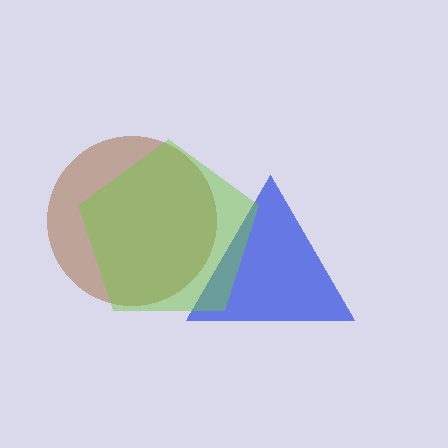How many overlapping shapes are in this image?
There are 3 overlapping shapes in the image.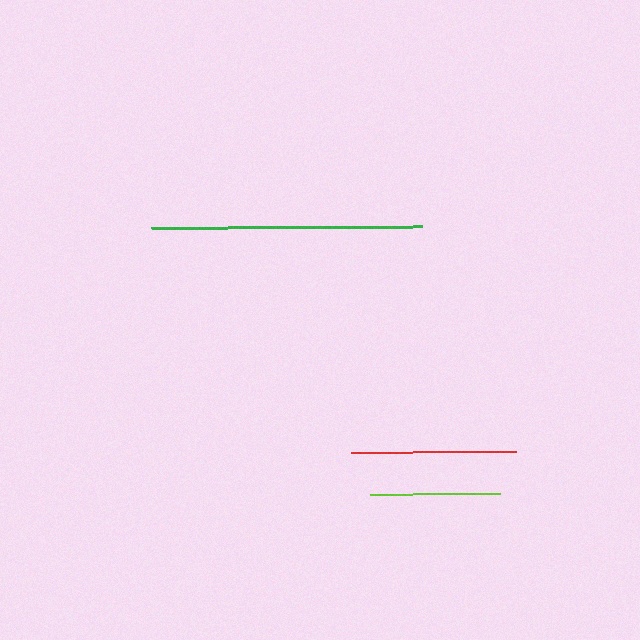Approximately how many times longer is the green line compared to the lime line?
The green line is approximately 2.1 times the length of the lime line.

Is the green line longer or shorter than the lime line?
The green line is longer than the lime line.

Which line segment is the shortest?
The lime line is the shortest at approximately 130 pixels.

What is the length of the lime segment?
The lime segment is approximately 130 pixels long.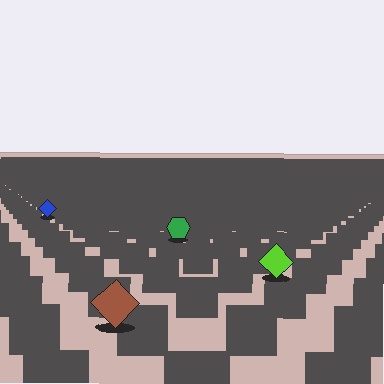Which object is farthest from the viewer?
The blue diamond is farthest from the viewer. It appears smaller and the ground texture around it is denser.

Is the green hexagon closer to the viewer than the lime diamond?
No. The lime diamond is closer — you can tell from the texture gradient: the ground texture is coarser near it.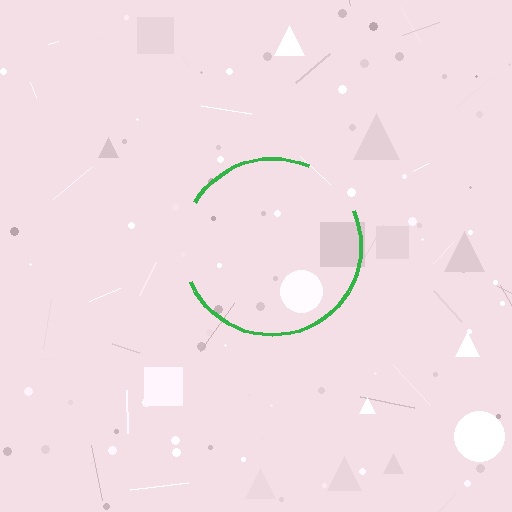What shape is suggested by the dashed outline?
The dashed outline suggests a circle.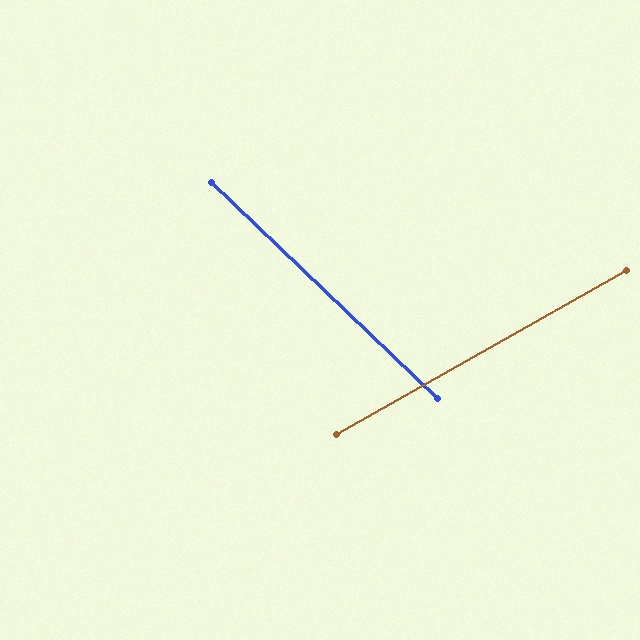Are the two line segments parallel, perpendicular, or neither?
Neither parallel nor perpendicular — they differ by about 73°.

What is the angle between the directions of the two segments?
Approximately 73 degrees.